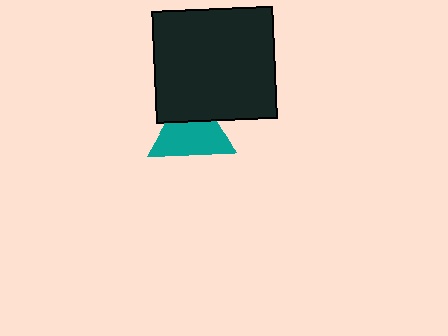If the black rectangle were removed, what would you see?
You would see the complete teal triangle.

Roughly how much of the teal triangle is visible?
Most of it is visible (roughly 65%).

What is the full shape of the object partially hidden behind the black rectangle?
The partially hidden object is a teal triangle.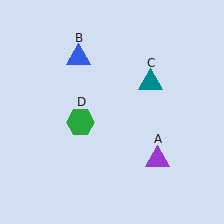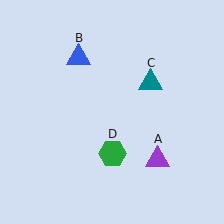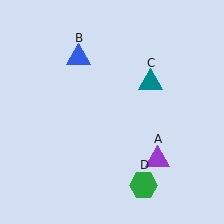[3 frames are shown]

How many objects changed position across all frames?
1 object changed position: green hexagon (object D).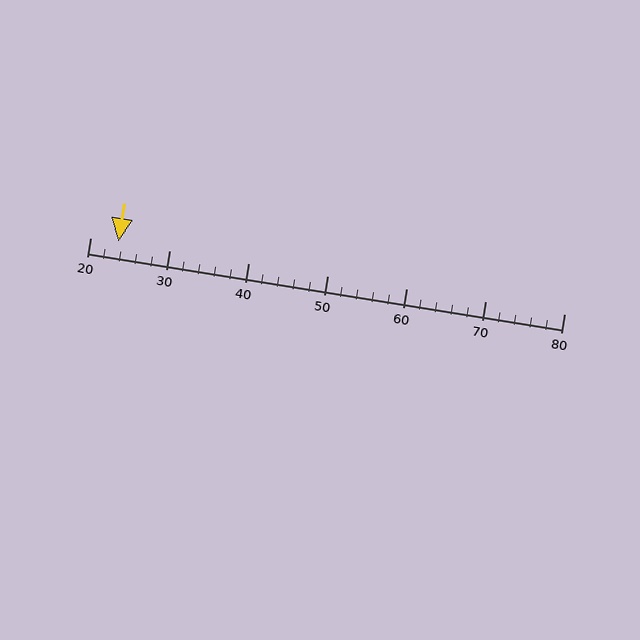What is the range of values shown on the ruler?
The ruler shows values from 20 to 80.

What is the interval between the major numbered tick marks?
The major tick marks are spaced 10 units apart.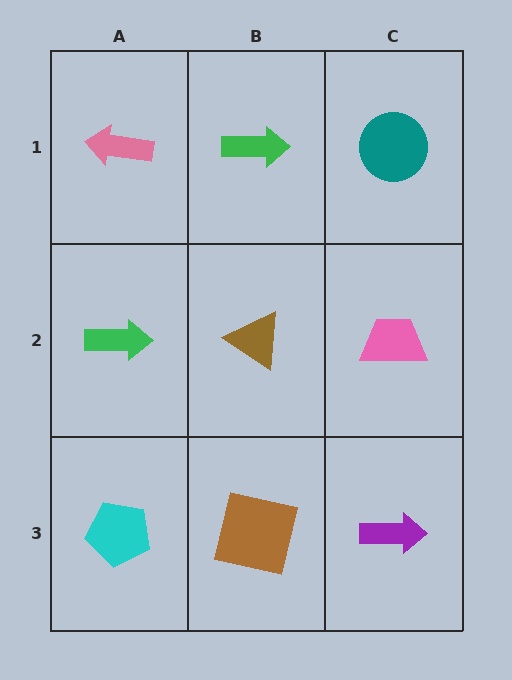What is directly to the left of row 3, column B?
A cyan pentagon.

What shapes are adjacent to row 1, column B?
A brown triangle (row 2, column B), a pink arrow (row 1, column A), a teal circle (row 1, column C).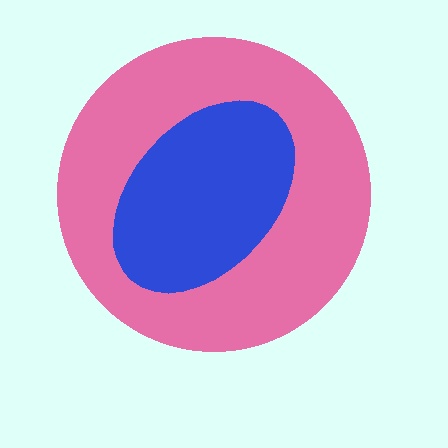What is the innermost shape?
The blue ellipse.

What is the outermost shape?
The pink circle.